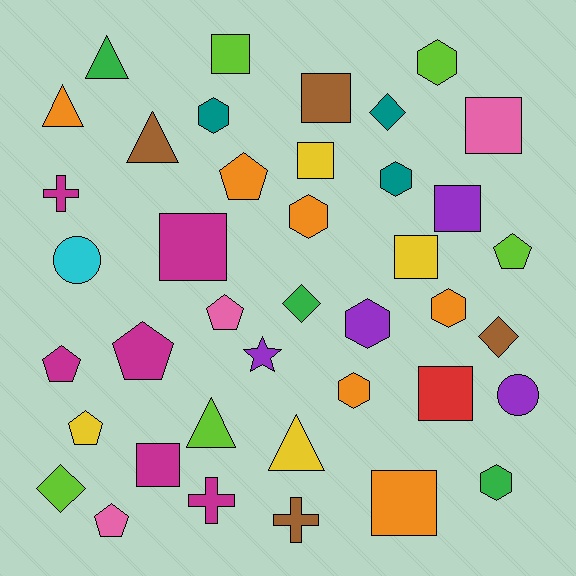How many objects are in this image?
There are 40 objects.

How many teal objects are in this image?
There are 3 teal objects.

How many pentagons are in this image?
There are 7 pentagons.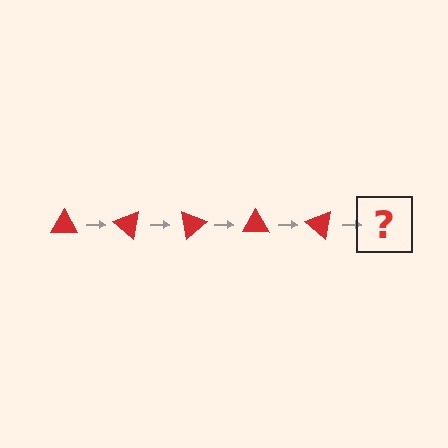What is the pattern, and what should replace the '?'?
The pattern is that the triangle rotates 40 degrees each step. The '?' should be a red triangle rotated 200 degrees.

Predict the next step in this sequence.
The next step is a red triangle rotated 200 degrees.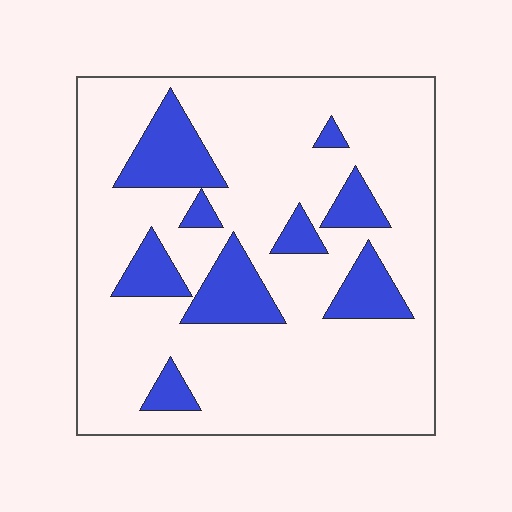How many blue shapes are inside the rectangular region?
9.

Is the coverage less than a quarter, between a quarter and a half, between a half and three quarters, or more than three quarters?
Less than a quarter.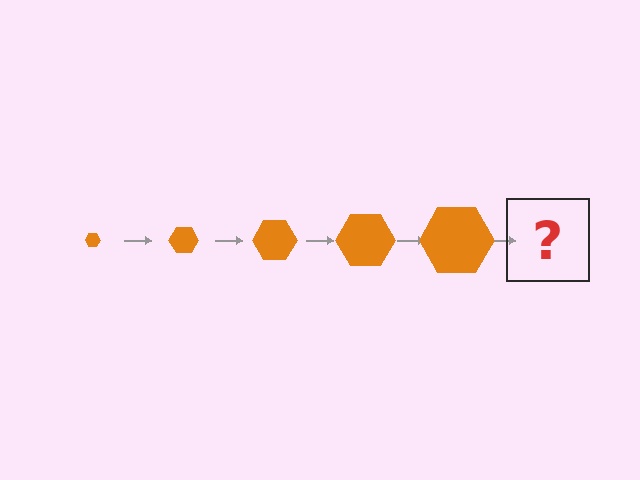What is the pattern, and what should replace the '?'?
The pattern is that the hexagon gets progressively larger each step. The '?' should be an orange hexagon, larger than the previous one.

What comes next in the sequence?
The next element should be an orange hexagon, larger than the previous one.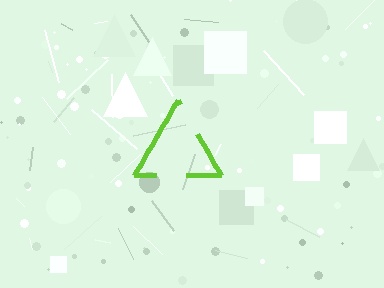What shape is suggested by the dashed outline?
The dashed outline suggests a triangle.